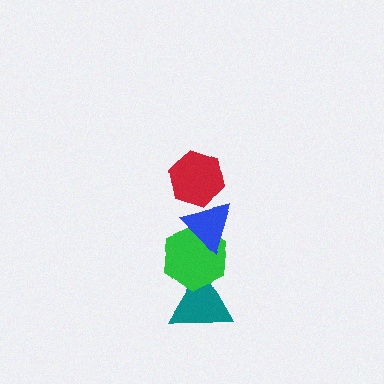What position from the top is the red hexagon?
The red hexagon is 1st from the top.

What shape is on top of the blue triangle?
The red hexagon is on top of the blue triangle.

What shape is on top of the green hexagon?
The blue triangle is on top of the green hexagon.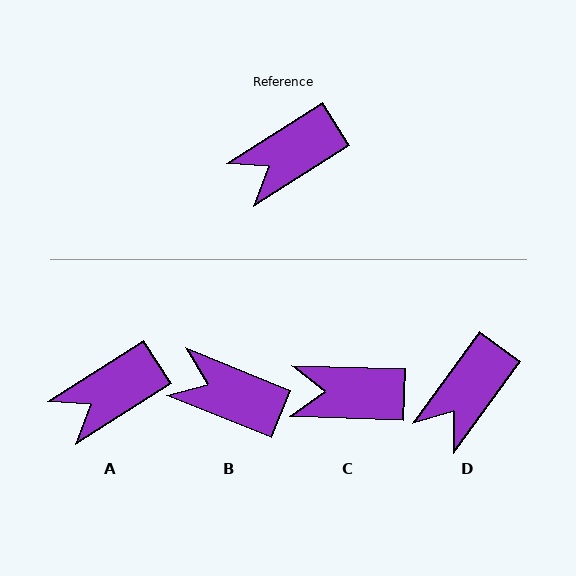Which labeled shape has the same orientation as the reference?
A.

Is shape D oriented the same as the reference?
No, it is off by about 22 degrees.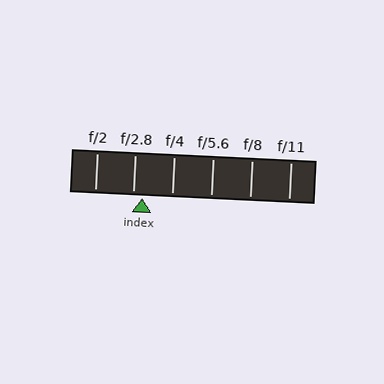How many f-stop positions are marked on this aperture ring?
There are 6 f-stop positions marked.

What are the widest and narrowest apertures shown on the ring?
The widest aperture shown is f/2 and the narrowest is f/11.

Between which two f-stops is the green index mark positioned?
The index mark is between f/2.8 and f/4.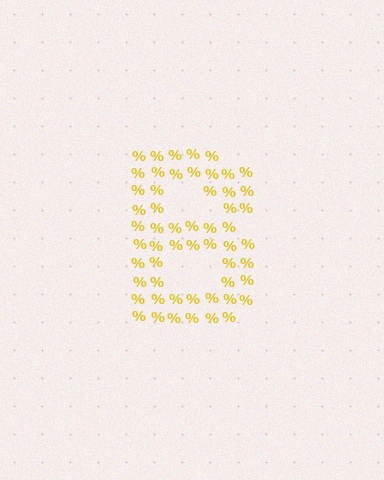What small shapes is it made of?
It is made of small percent signs.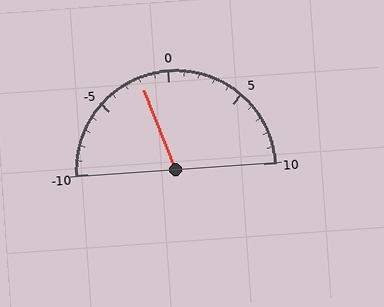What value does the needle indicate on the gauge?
The needle indicates approximately -2.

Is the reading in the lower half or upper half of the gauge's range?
The reading is in the lower half of the range (-10 to 10).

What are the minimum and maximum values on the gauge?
The gauge ranges from -10 to 10.